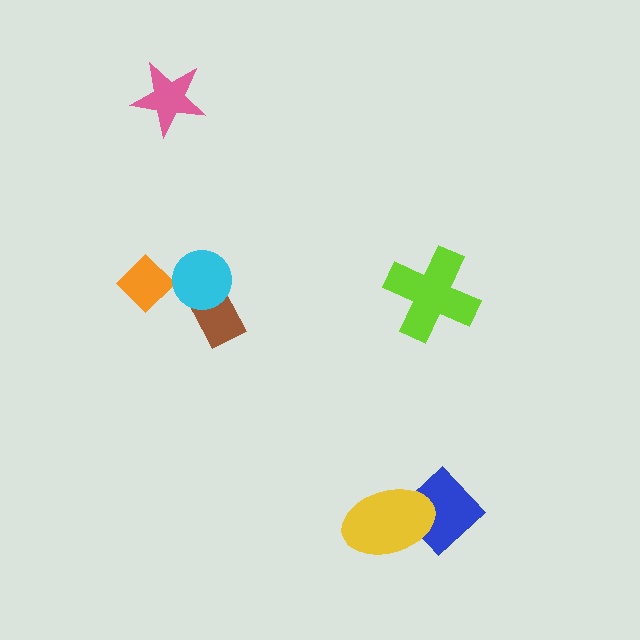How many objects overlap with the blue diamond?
1 object overlaps with the blue diamond.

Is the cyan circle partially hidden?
No, no other shape covers it.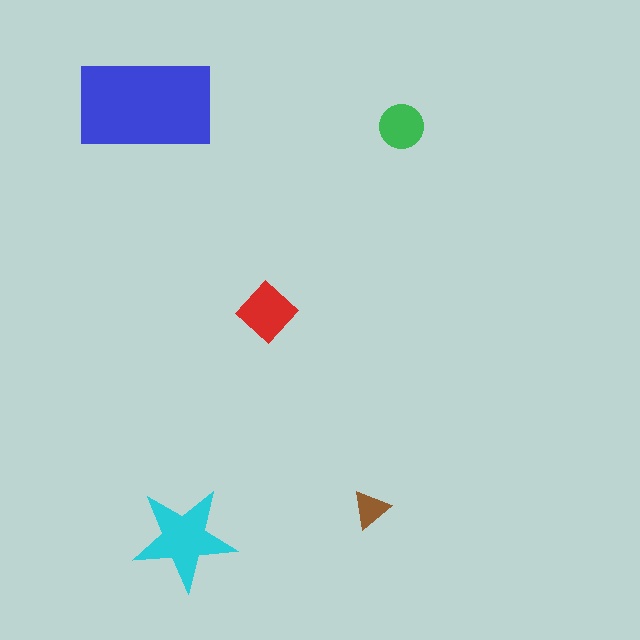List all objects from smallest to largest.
The brown triangle, the green circle, the red diamond, the cyan star, the blue rectangle.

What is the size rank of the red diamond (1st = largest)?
3rd.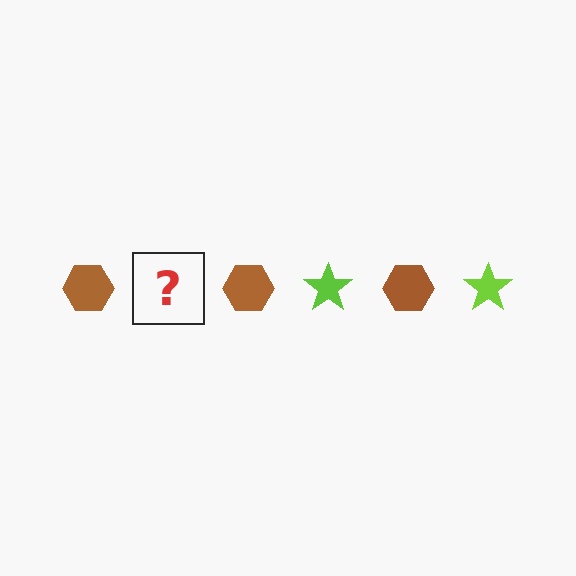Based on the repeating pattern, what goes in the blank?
The blank should be a lime star.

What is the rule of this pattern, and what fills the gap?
The rule is that the pattern alternates between brown hexagon and lime star. The gap should be filled with a lime star.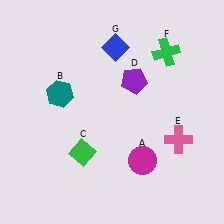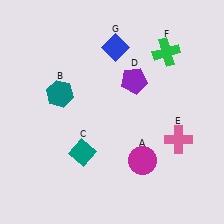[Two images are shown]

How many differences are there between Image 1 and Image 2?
There is 1 difference between the two images.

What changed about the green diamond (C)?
In Image 1, C is green. In Image 2, it changed to teal.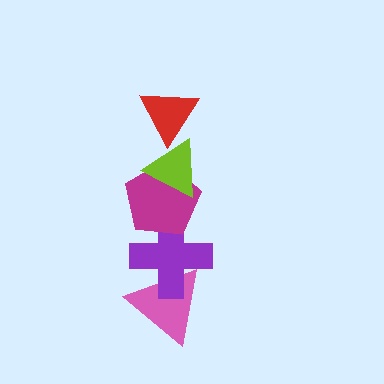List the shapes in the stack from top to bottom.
From top to bottom: the red triangle, the lime triangle, the magenta pentagon, the purple cross, the pink triangle.